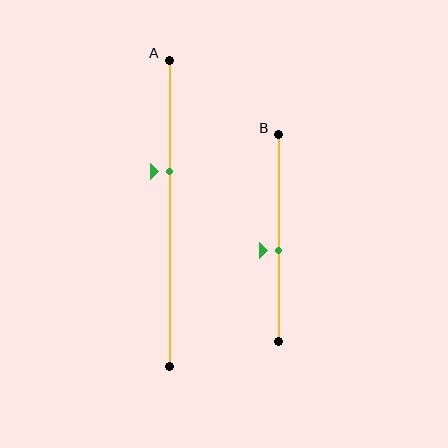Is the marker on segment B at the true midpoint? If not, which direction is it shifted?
No, the marker on segment B is shifted downward by about 6% of the segment length.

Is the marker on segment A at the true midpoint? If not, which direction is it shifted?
No, the marker on segment A is shifted upward by about 14% of the segment length.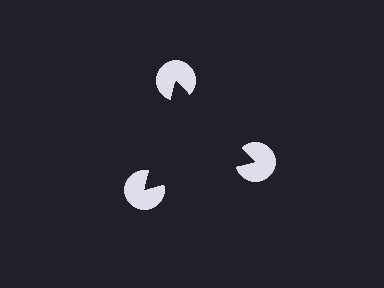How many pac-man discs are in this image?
There are 3 — one at each vertex of the illusory triangle.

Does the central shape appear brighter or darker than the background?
It typically appears slightly darker than the background, even though no actual brightness change is drawn.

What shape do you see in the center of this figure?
An illusory triangle — its edges are inferred from the aligned wedge cuts in the pac-man discs, not physically drawn.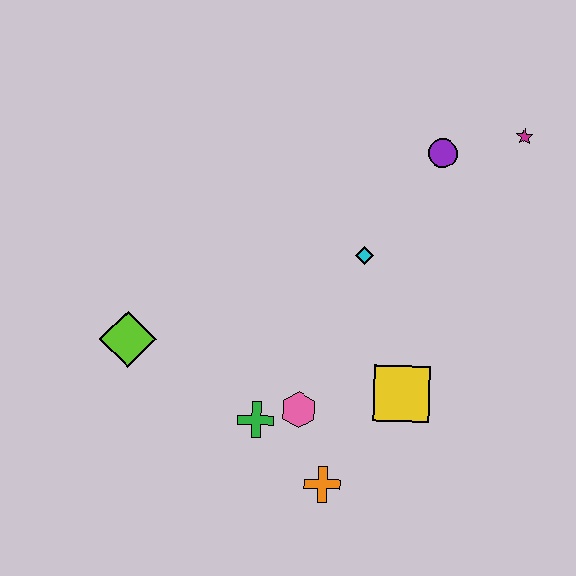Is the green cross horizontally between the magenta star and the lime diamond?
Yes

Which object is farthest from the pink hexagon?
The magenta star is farthest from the pink hexagon.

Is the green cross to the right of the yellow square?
No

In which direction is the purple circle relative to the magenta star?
The purple circle is to the left of the magenta star.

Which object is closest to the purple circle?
The magenta star is closest to the purple circle.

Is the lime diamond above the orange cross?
Yes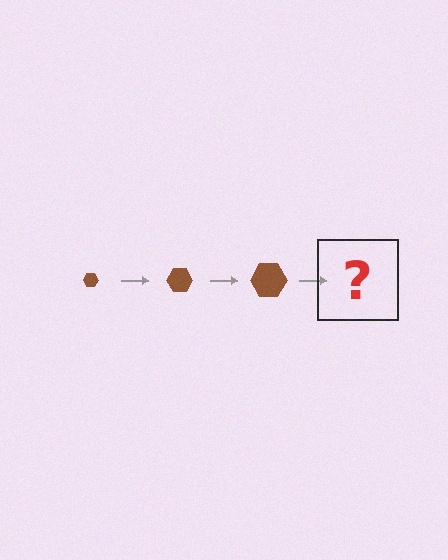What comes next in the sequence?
The next element should be a brown hexagon, larger than the previous one.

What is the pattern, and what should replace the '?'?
The pattern is that the hexagon gets progressively larger each step. The '?' should be a brown hexagon, larger than the previous one.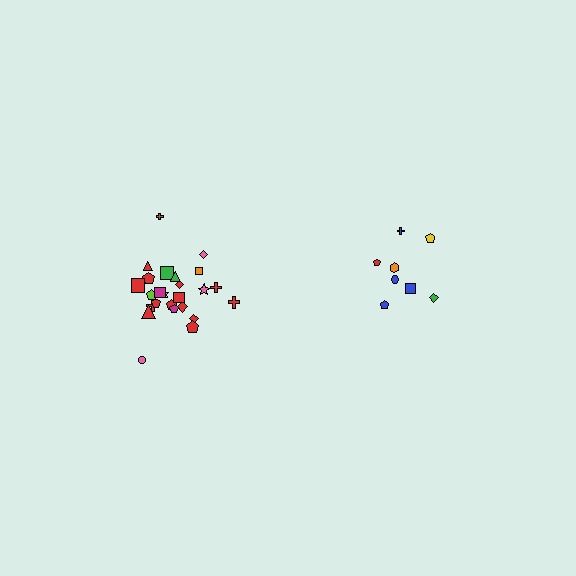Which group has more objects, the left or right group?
The left group.